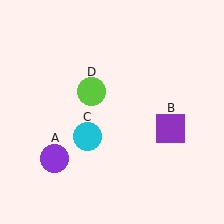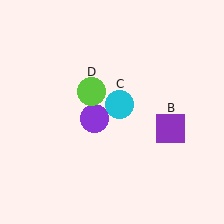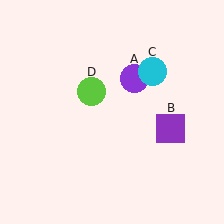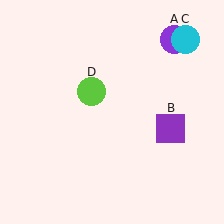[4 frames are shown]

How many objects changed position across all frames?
2 objects changed position: purple circle (object A), cyan circle (object C).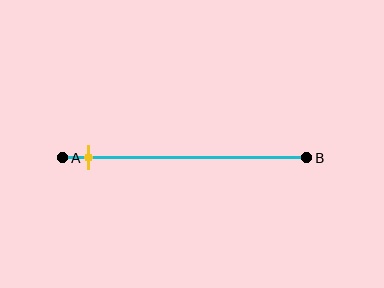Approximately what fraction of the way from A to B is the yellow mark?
The yellow mark is approximately 10% of the way from A to B.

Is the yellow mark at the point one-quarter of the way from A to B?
No, the mark is at about 10% from A, not at the 25% one-quarter point.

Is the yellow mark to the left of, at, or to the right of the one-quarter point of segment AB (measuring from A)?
The yellow mark is to the left of the one-quarter point of segment AB.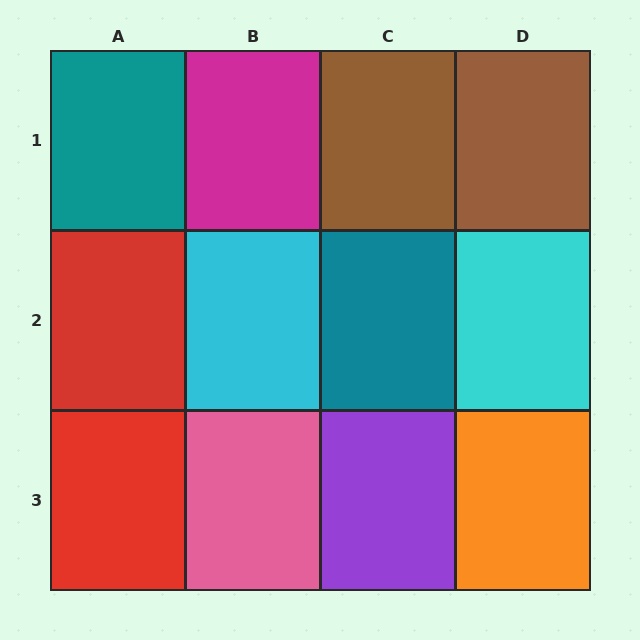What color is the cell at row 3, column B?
Pink.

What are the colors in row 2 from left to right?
Red, cyan, teal, cyan.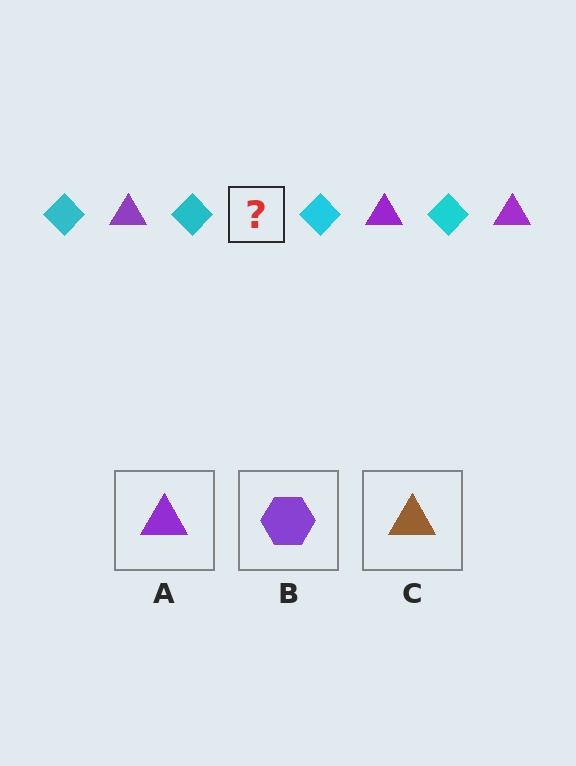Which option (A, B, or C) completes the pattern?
A.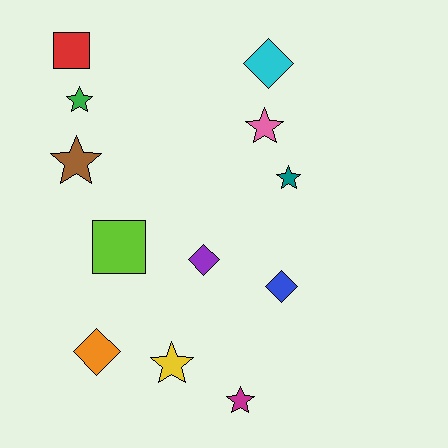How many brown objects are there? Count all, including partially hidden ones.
There is 1 brown object.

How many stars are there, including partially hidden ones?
There are 6 stars.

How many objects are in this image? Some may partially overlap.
There are 12 objects.